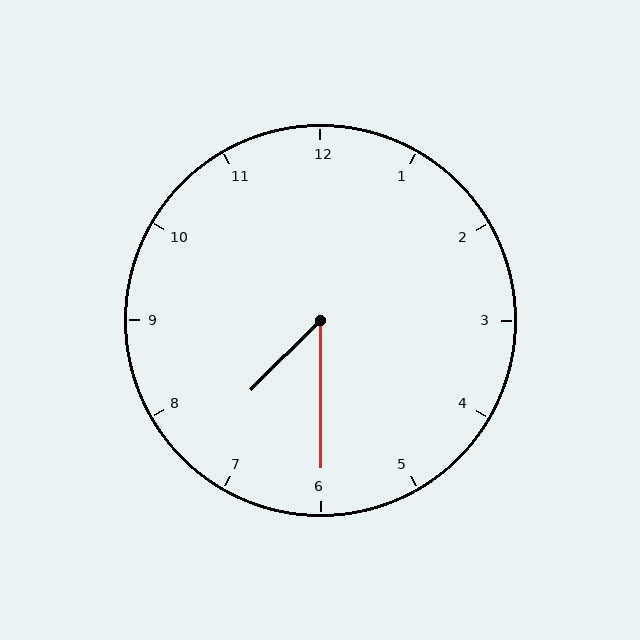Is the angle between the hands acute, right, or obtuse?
It is acute.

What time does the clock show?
7:30.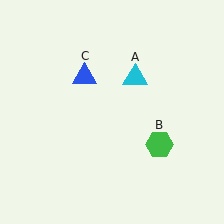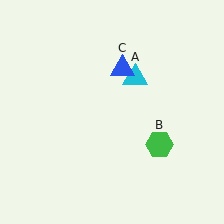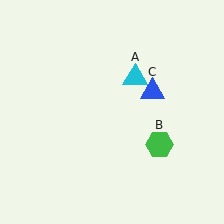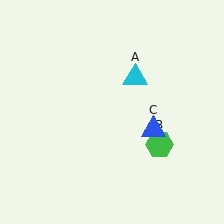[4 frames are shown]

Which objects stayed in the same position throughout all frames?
Cyan triangle (object A) and green hexagon (object B) remained stationary.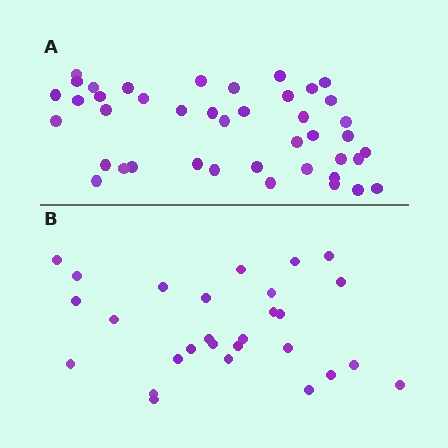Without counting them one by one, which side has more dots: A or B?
Region A (the top region) has more dots.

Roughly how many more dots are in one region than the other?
Region A has approximately 15 more dots than region B.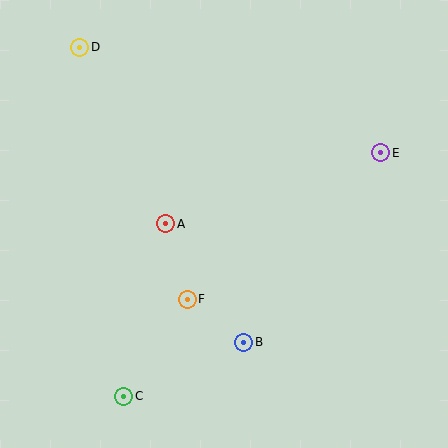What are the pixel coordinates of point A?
Point A is at (165, 224).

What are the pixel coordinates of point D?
Point D is at (80, 47).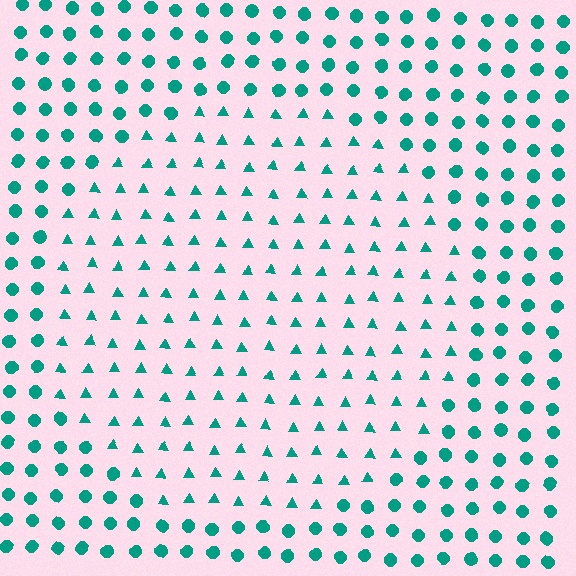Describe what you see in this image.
The image is filled with small teal elements arranged in a uniform grid. A circle-shaped region contains triangles, while the surrounding area contains circles. The boundary is defined purely by the change in element shape.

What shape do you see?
I see a circle.